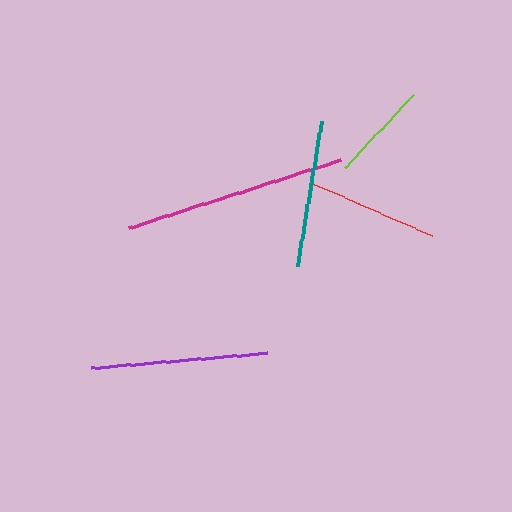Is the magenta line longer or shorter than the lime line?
The magenta line is longer than the lime line.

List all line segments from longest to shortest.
From longest to shortest: magenta, purple, teal, red, lime.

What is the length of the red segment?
The red segment is approximately 130 pixels long.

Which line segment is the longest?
The magenta line is the longest at approximately 223 pixels.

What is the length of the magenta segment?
The magenta segment is approximately 223 pixels long.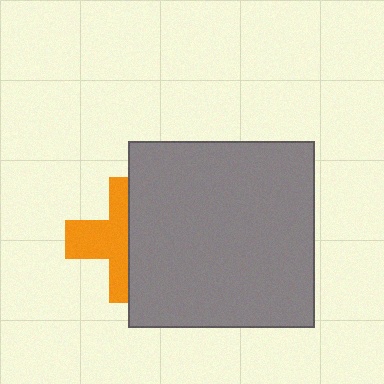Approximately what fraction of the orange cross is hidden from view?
Roughly 52% of the orange cross is hidden behind the gray square.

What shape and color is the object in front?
The object in front is a gray square.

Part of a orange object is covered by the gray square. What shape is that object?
It is a cross.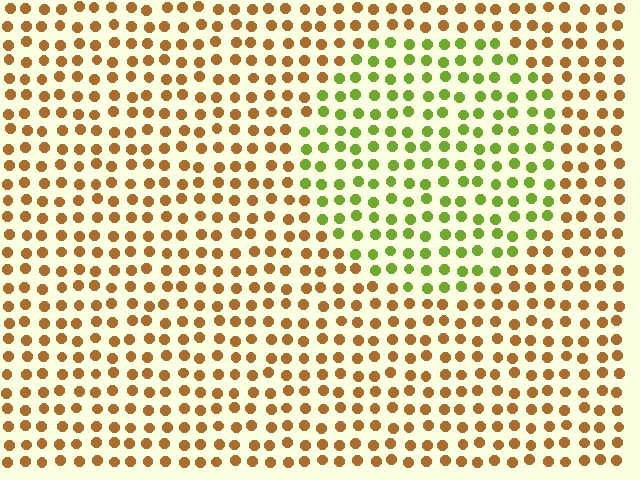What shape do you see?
I see a circle.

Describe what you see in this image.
The image is filled with small brown elements in a uniform arrangement. A circle-shaped region is visible where the elements are tinted to a slightly different hue, forming a subtle color boundary.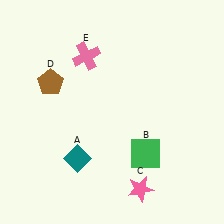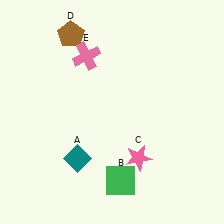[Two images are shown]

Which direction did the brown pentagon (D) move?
The brown pentagon (D) moved up.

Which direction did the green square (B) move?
The green square (B) moved down.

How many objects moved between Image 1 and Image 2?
3 objects moved between the two images.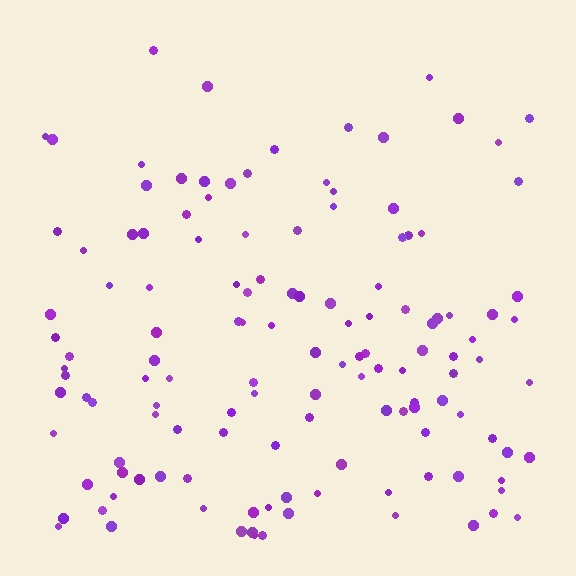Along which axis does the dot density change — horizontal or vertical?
Vertical.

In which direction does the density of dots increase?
From top to bottom, with the bottom side densest.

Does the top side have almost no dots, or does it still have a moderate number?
Still a moderate number, just noticeably fewer than the bottom.